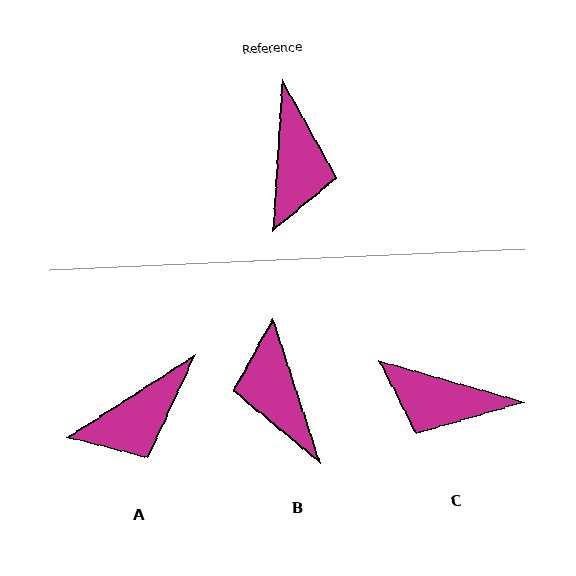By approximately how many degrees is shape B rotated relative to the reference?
Approximately 158 degrees clockwise.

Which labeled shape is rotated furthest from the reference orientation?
B, about 158 degrees away.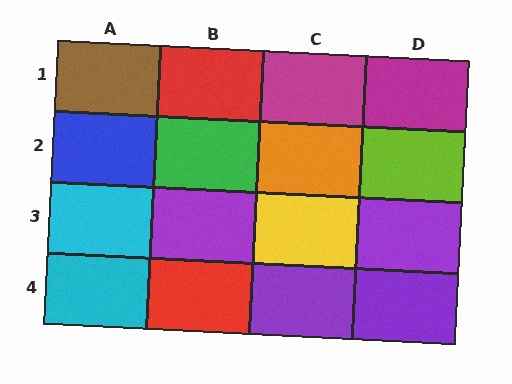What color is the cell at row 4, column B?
Red.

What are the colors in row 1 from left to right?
Brown, red, magenta, magenta.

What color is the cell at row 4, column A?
Cyan.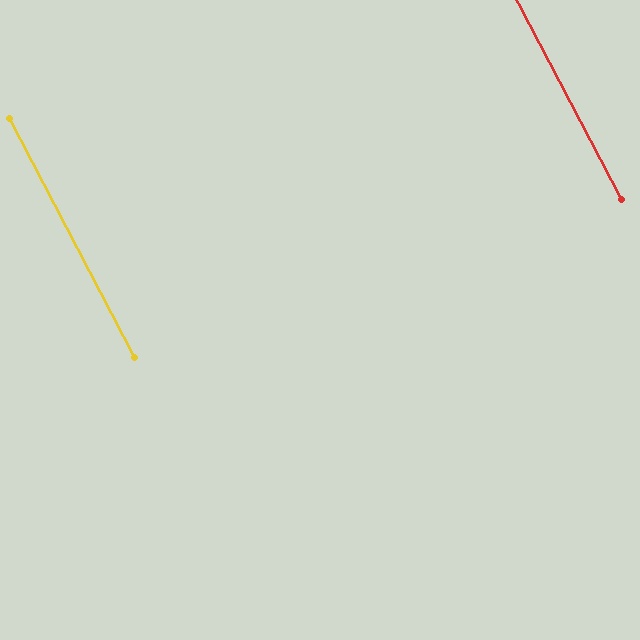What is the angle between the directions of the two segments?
Approximately 0 degrees.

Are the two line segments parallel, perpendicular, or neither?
Parallel — their directions differ by only 0.1°.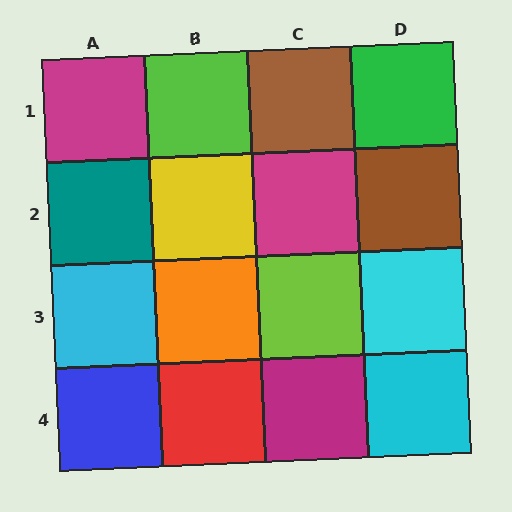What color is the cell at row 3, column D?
Cyan.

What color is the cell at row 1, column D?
Green.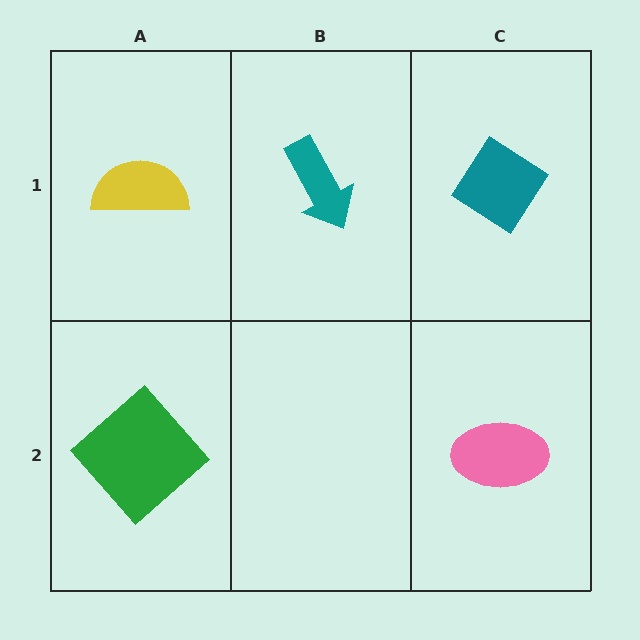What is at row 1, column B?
A teal arrow.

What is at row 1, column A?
A yellow semicircle.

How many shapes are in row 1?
3 shapes.